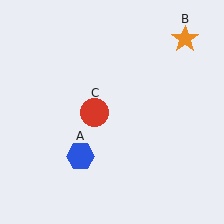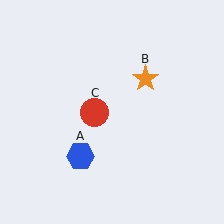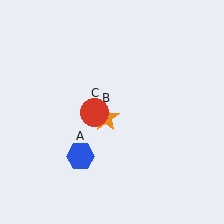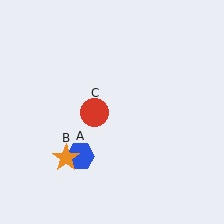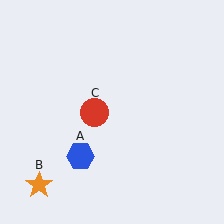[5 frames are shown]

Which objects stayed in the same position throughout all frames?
Blue hexagon (object A) and red circle (object C) remained stationary.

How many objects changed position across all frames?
1 object changed position: orange star (object B).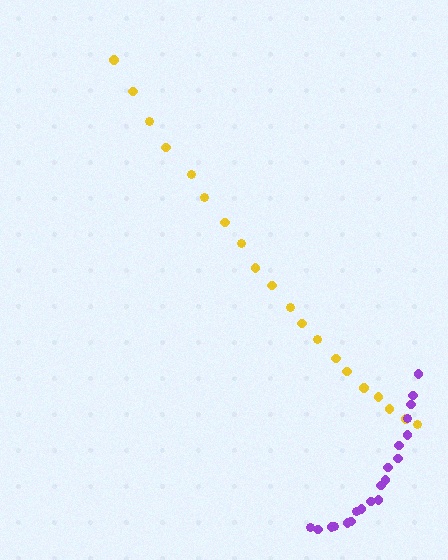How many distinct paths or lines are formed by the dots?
There are 2 distinct paths.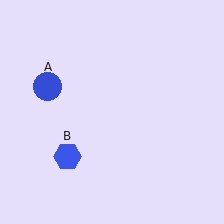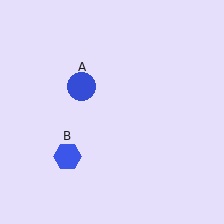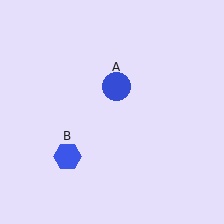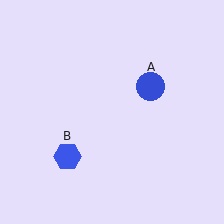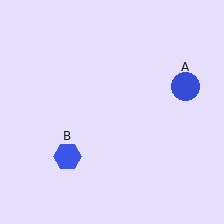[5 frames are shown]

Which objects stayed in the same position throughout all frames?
Blue hexagon (object B) remained stationary.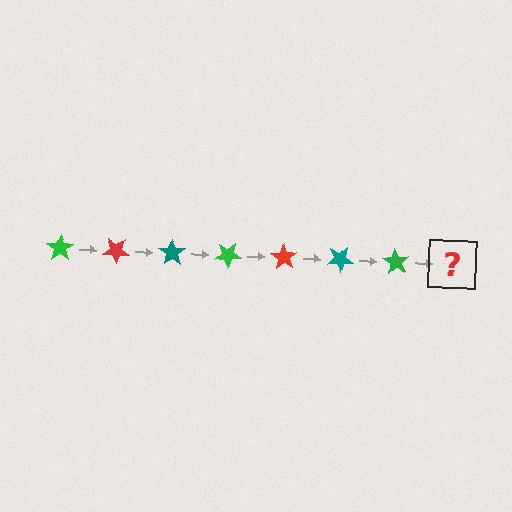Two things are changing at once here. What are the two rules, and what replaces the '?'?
The two rules are that it rotates 35 degrees each step and the color cycles through green, red, and teal. The '?' should be a red star, rotated 245 degrees from the start.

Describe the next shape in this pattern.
It should be a red star, rotated 245 degrees from the start.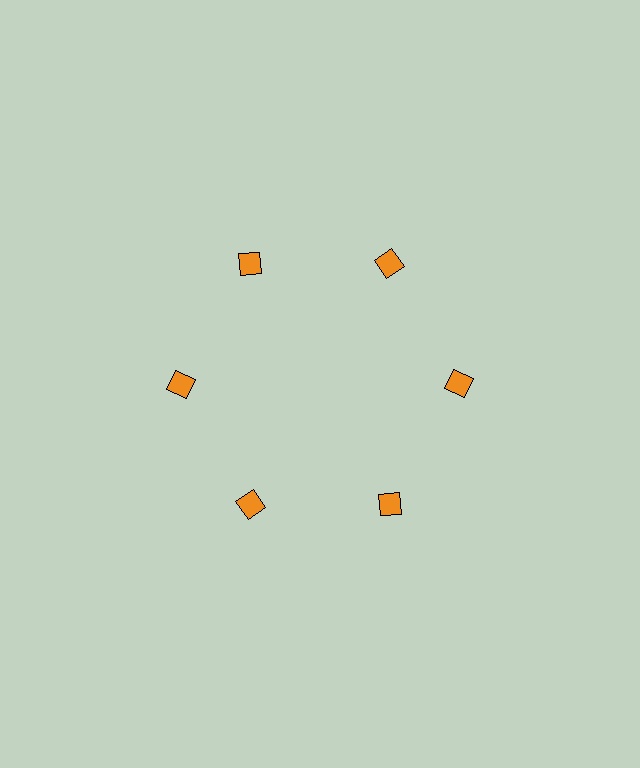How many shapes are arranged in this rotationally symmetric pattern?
There are 6 shapes, arranged in 6 groups of 1.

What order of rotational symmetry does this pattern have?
This pattern has 6-fold rotational symmetry.